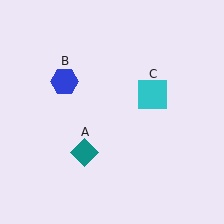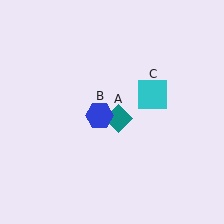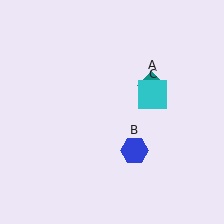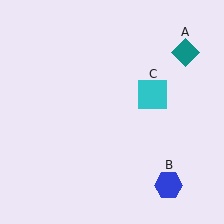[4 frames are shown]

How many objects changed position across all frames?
2 objects changed position: teal diamond (object A), blue hexagon (object B).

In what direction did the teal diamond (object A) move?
The teal diamond (object A) moved up and to the right.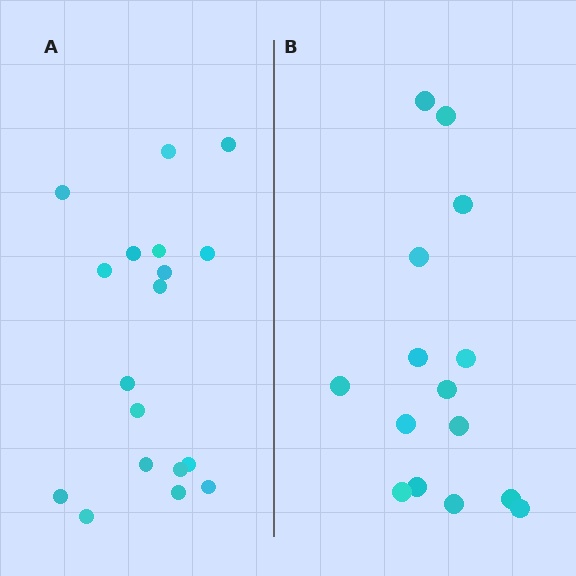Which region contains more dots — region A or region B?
Region A (the left region) has more dots.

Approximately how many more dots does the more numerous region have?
Region A has just a few more — roughly 2 or 3 more dots than region B.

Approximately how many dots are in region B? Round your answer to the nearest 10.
About 20 dots. (The exact count is 15, which rounds to 20.)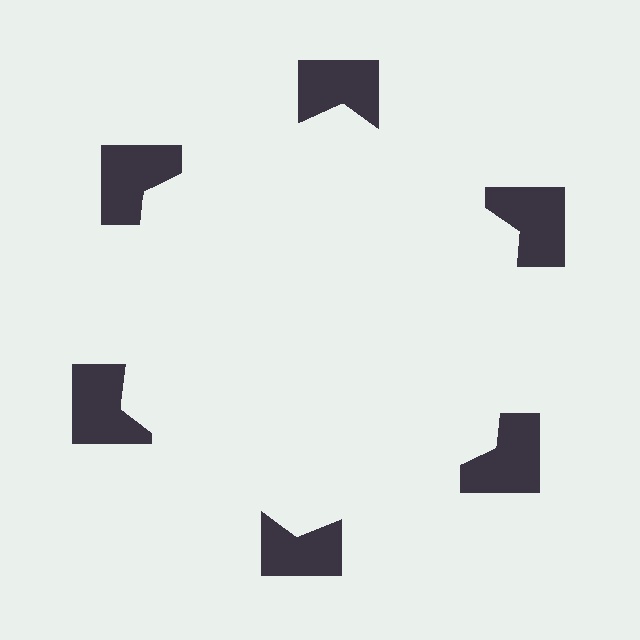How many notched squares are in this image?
There are 6 — one at each vertex of the illusory hexagon.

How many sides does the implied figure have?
6 sides.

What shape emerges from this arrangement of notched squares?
An illusory hexagon — its edges are inferred from the aligned wedge cuts in the notched squares, not physically drawn.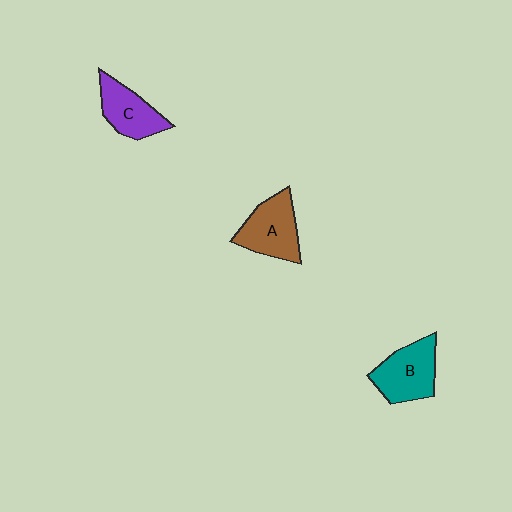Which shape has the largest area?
Shape B (teal).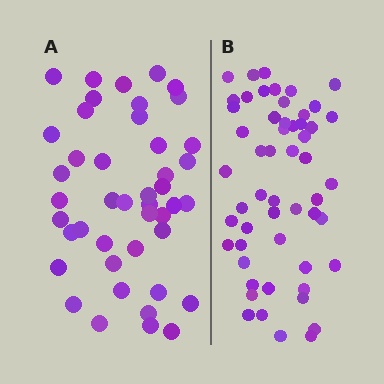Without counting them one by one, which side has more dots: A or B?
Region B (the right region) has more dots.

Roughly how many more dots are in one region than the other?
Region B has roughly 10 or so more dots than region A.